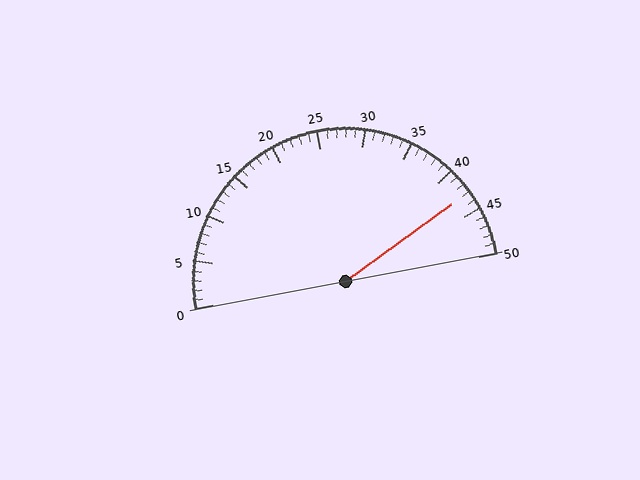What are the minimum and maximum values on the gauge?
The gauge ranges from 0 to 50.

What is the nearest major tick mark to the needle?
The nearest major tick mark is 45.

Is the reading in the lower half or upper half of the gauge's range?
The reading is in the upper half of the range (0 to 50).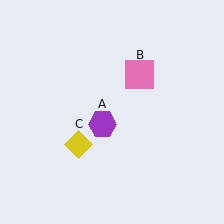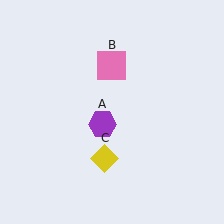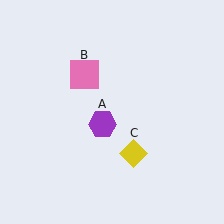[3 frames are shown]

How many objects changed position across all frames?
2 objects changed position: pink square (object B), yellow diamond (object C).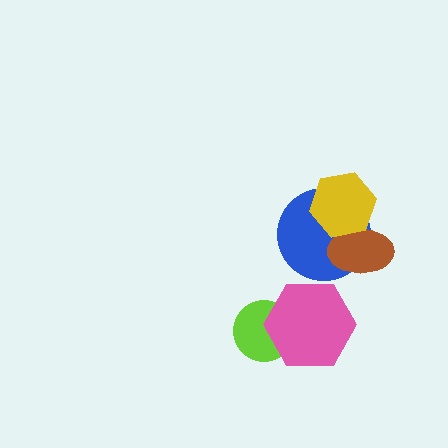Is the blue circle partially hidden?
Yes, it is partially covered by another shape.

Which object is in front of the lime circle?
The pink hexagon is in front of the lime circle.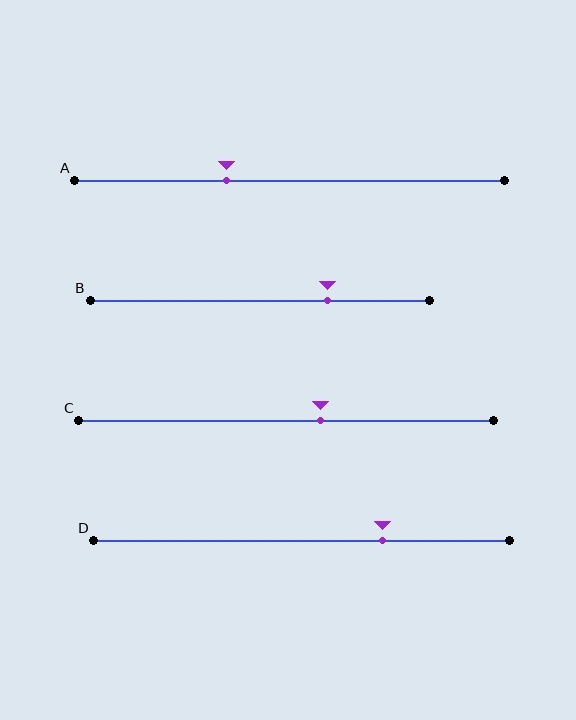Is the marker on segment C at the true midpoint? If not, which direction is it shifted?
No, the marker on segment C is shifted to the right by about 8% of the segment length.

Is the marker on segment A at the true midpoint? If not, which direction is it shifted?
No, the marker on segment A is shifted to the left by about 15% of the segment length.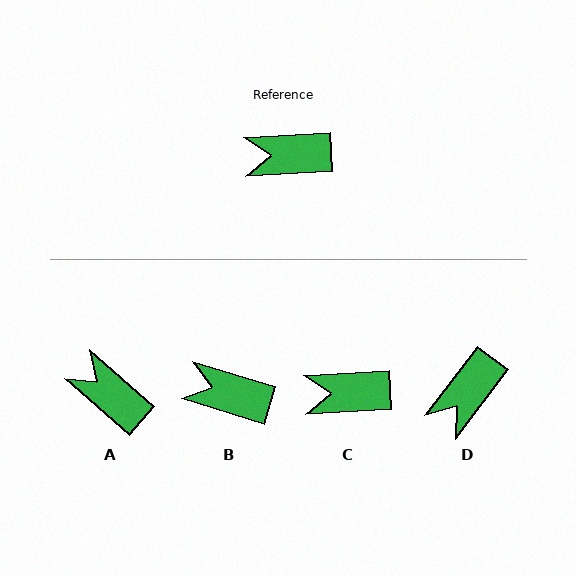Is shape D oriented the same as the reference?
No, it is off by about 50 degrees.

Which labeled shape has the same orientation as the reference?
C.